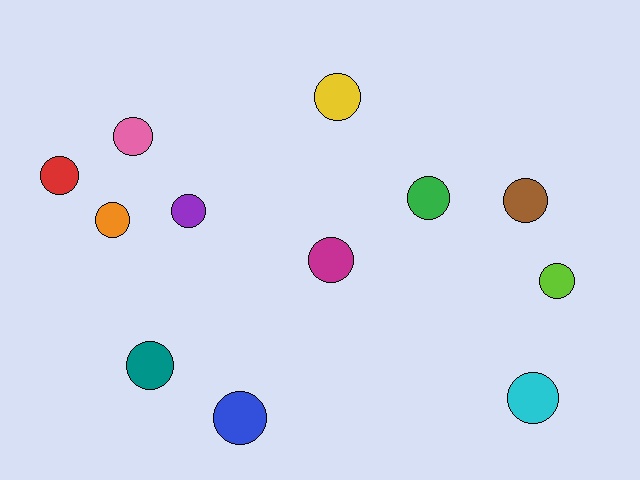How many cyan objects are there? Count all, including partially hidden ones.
There is 1 cyan object.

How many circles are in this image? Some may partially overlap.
There are 12 circles.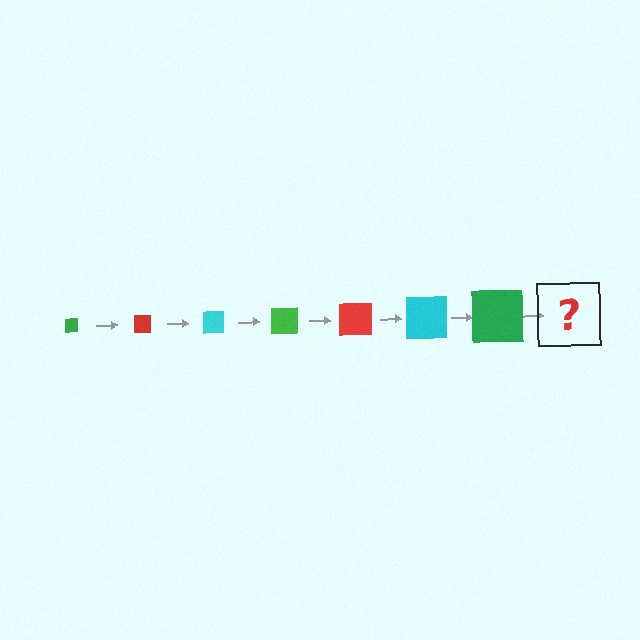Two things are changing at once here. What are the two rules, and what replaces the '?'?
The two rules are that the square grows larger each step and the color cycles through green, red, and cyan. The '?' should be a red square, larger than the previous one.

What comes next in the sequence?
The next element should be a red square, larger than the previous one.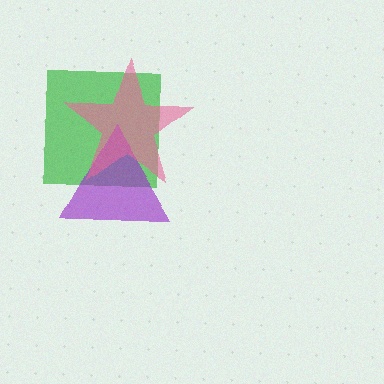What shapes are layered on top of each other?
The layered shapes are: a green square, a purple triangle, a pink star.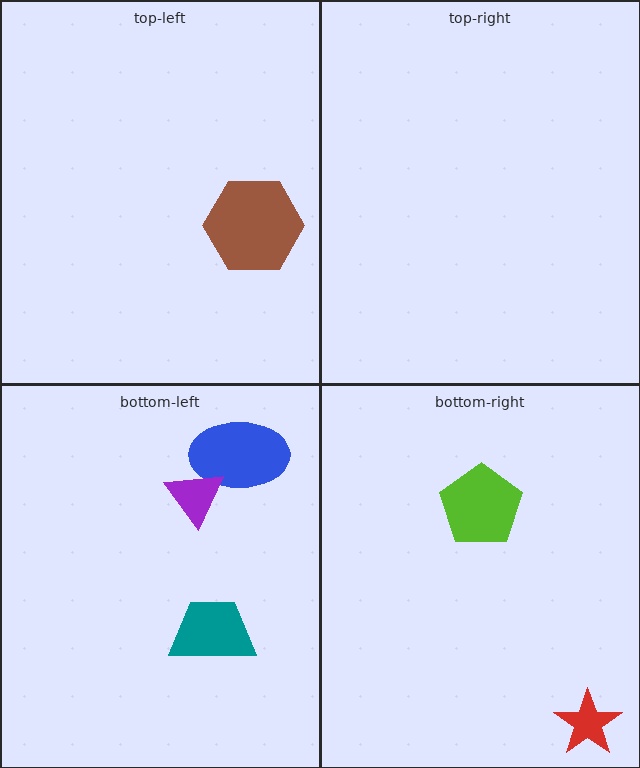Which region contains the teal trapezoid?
The bottom-left region.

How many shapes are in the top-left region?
1.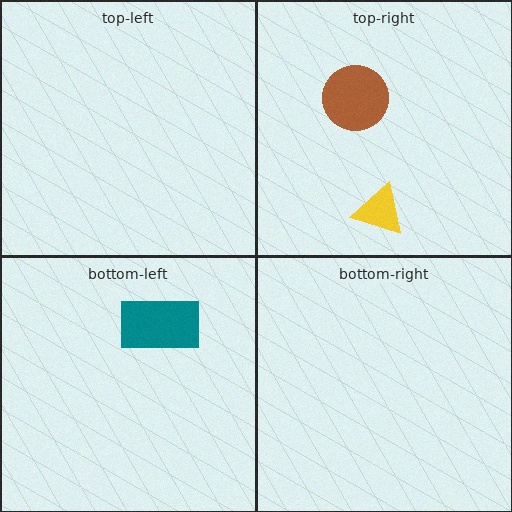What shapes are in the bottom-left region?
The teal rectangle.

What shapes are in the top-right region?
The brown circle, the yellow triangle.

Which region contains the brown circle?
The top-right region.